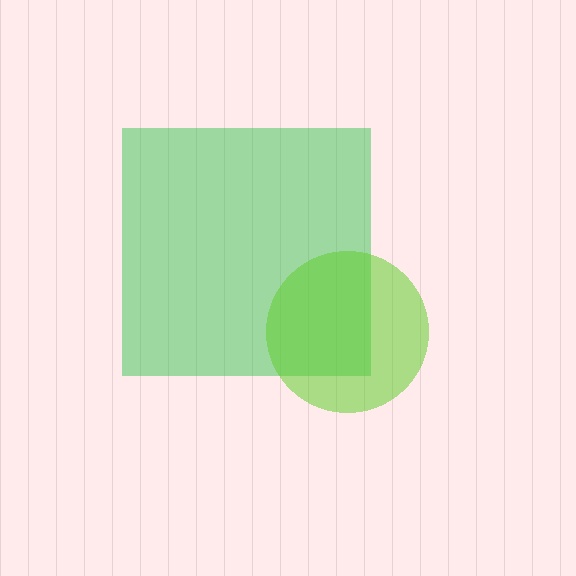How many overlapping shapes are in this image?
There are 2 overlapping shapes in the image.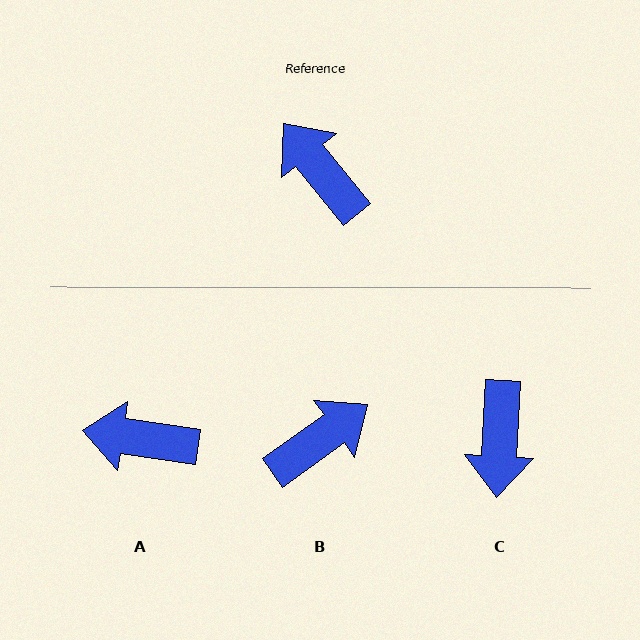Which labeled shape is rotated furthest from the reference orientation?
C, about 138 degrees away.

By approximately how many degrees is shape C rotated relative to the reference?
Approximately 138 degrees counter-clockwise.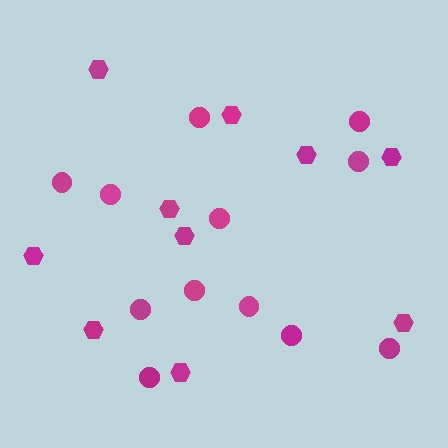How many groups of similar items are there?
There are 2 groups: one group of circles (12) and one group of hexagons (10).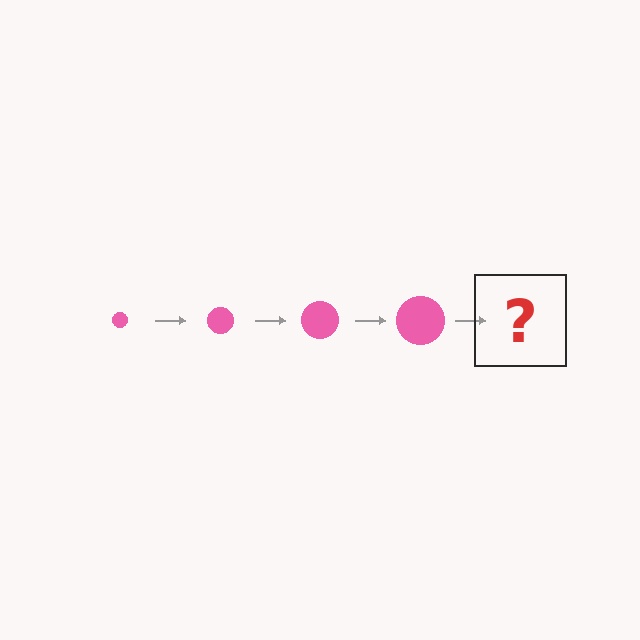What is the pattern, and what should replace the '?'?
The pattern is that the circle gets progressively larger each step. The '?' should be a pink circle, larger than the previous one.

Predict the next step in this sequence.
The next step is a pink circle, larger than the previous one.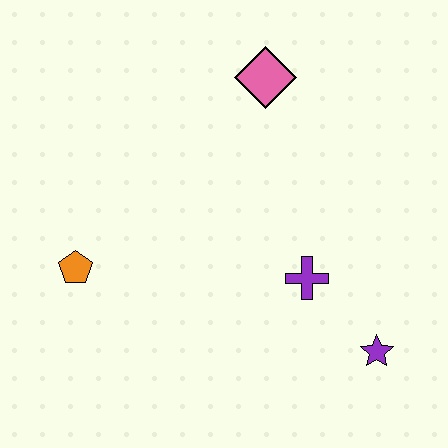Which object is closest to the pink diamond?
The purple cross is closest to the pink diamond.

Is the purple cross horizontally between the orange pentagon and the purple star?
Yes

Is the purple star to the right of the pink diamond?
Yes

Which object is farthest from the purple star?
The orange pentagon is farthest from the purple star.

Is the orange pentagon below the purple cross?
No